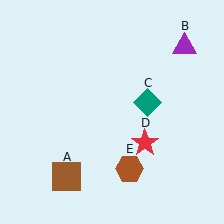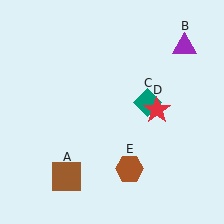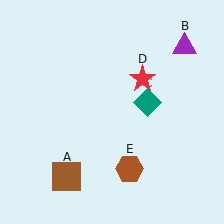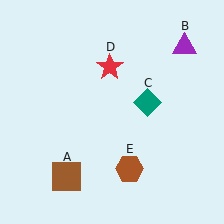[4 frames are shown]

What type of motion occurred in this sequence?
The red star (object D) rotated counterclockwise around the center of the scene.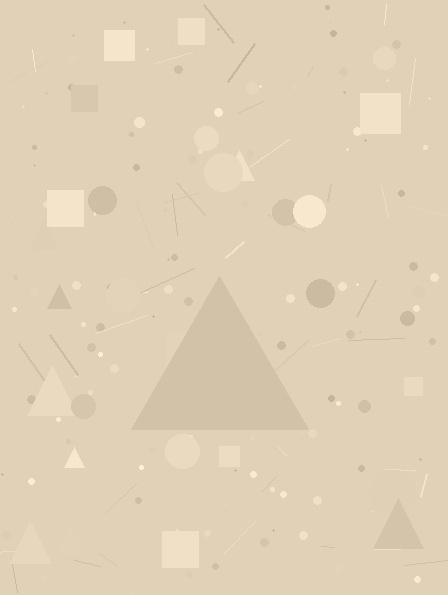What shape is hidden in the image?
A triangle is hidden in the image.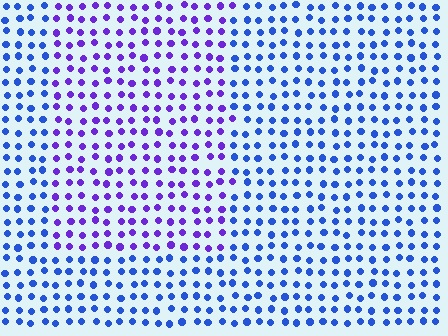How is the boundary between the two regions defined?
The boundary is defined purely by a slight shift in hue (about 41 degrees). Spacing, size, and orientation are identical on both sides.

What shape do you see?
I see a rectangle.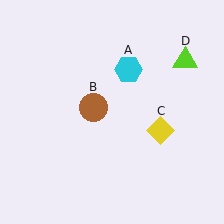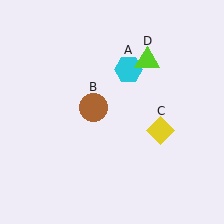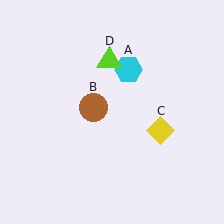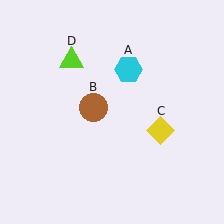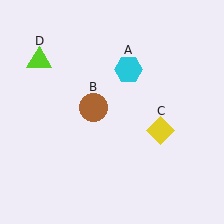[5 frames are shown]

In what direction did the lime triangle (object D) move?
The lime triangle (object D) moved left.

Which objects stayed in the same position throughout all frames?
Cyan hexagon (object A) and brown circle (object B) and yellow diamond (object C) remained stationary.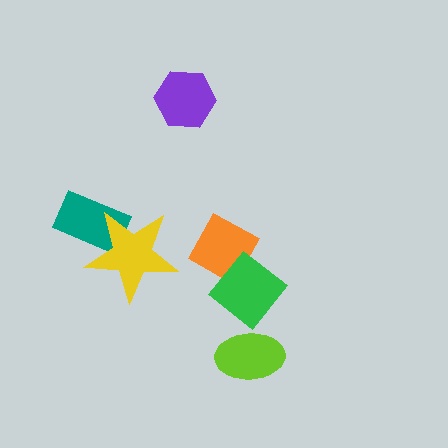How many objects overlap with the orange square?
1 object overlaps with the orange square.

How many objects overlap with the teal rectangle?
1 object overlaps with the teal rectangle.